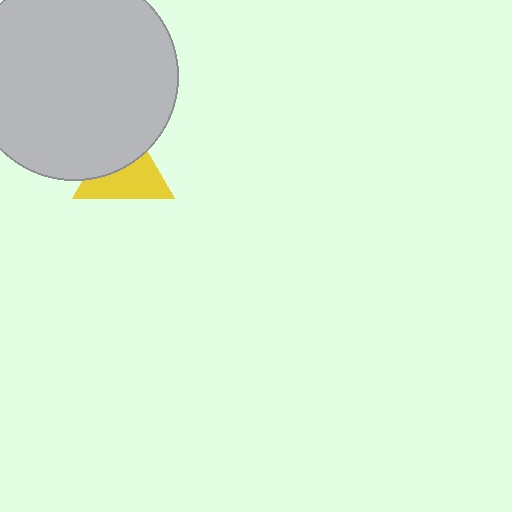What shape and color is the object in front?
The object in front is a light gray circle.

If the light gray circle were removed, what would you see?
You would see the complete yellow triangle.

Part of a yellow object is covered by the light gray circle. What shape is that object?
It is a triangle.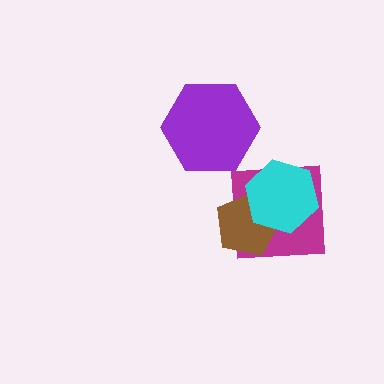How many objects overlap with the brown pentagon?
2 objects overlap with the brown pentagon.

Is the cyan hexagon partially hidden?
No, no other shape covers it.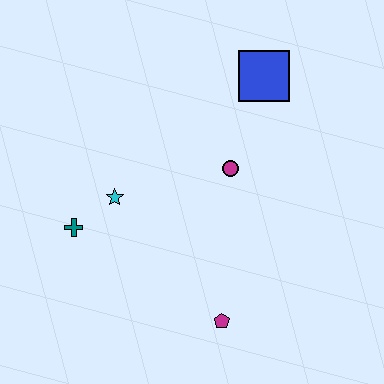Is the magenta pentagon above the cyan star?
No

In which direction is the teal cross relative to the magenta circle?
The teal cross is to the left of the magenta circle.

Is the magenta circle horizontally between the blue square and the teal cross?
Yes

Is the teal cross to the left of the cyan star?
Yes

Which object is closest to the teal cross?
The cyan star is closest to the teal cross.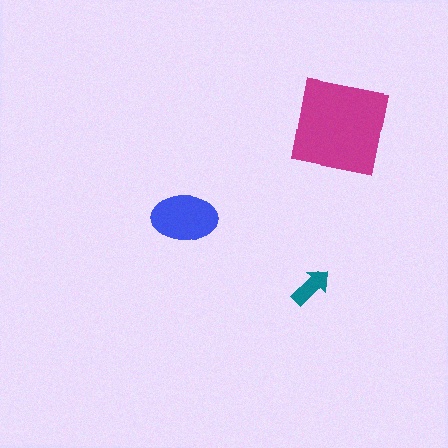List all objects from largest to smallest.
The magenta square, the blue ellipse, the teal arrow.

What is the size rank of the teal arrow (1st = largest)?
3rd.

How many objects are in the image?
There are 3 objects in the image.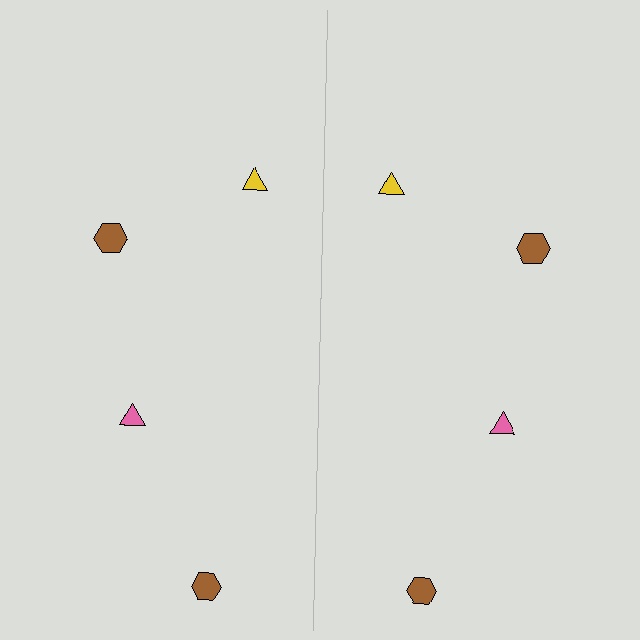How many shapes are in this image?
There are 8 shapes in this image.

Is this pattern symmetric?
Yes, this pattern has bilateral (reflection) symmetry.